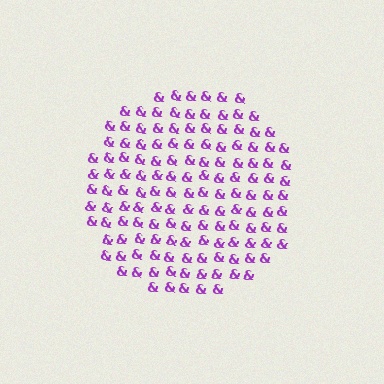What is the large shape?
The large shape is a circle.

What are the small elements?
The small elements are ampersands.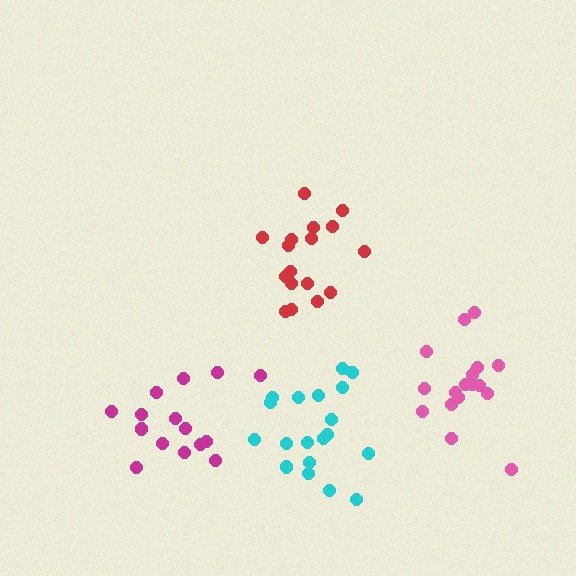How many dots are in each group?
Group 1: 15 dots, Group 2: 19 dots, Group 3: 17 dots, Group 4: 17 dots (68 total).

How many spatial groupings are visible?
There are 4 spatial groupings.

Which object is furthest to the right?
The pink cluster is rightmost.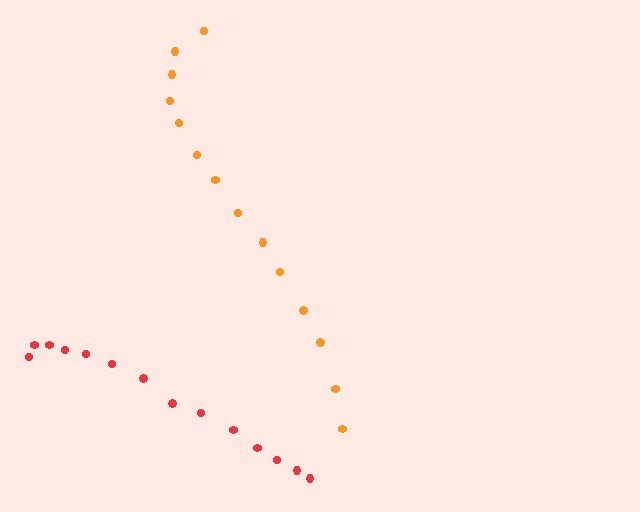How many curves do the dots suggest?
There are 2 distinct paths.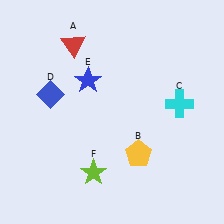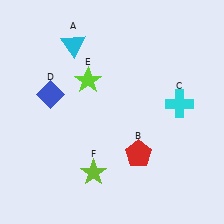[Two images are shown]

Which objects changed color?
A changed from red to cyan. B changed from yellow to red. E changed from blue to lime.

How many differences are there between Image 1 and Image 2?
There are 3 differences between the two images.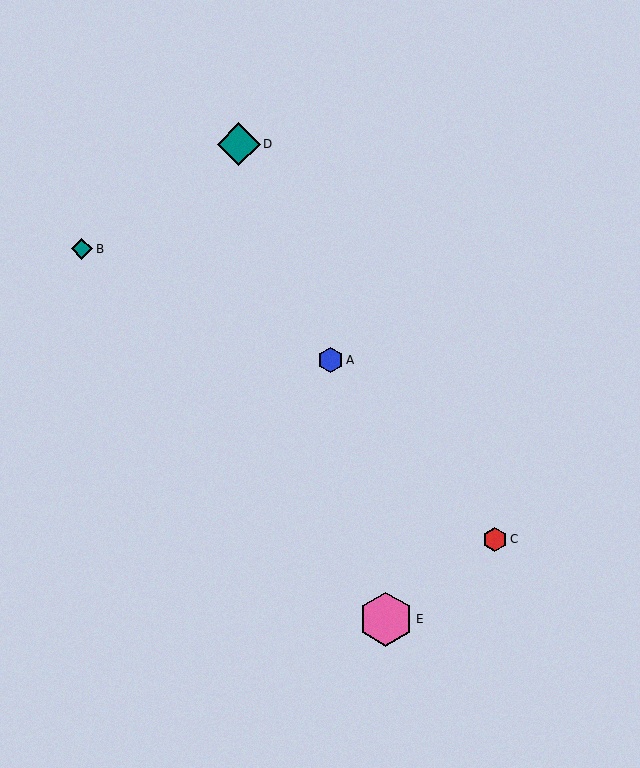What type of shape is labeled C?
Shape C is a red hexagon.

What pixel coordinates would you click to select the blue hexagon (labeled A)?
Click at (331, 360) to select the blue hexagon A.